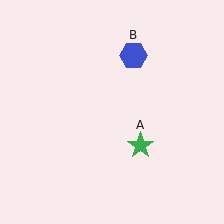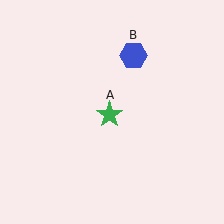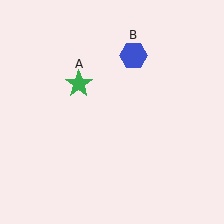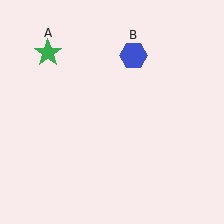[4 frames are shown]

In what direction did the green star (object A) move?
The green star (object A) moved up and to the left.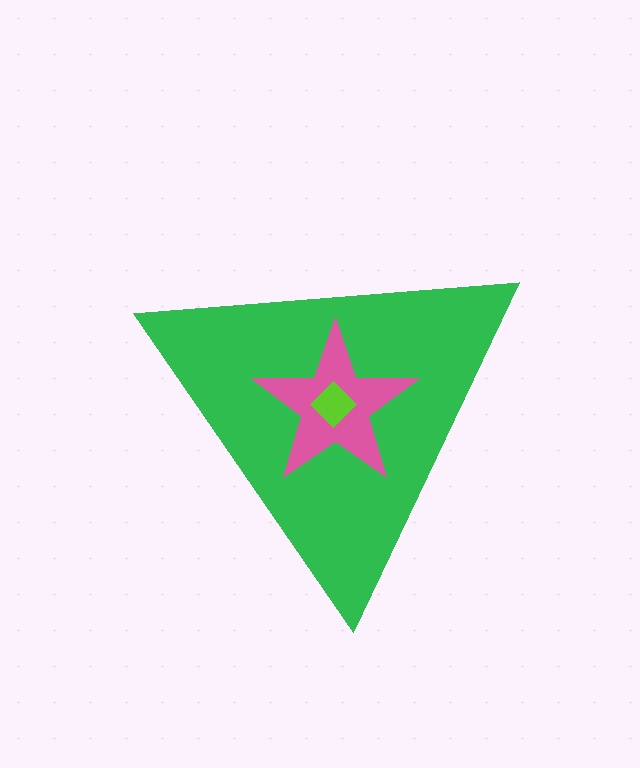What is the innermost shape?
The lime diamond.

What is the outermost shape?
The green triangle.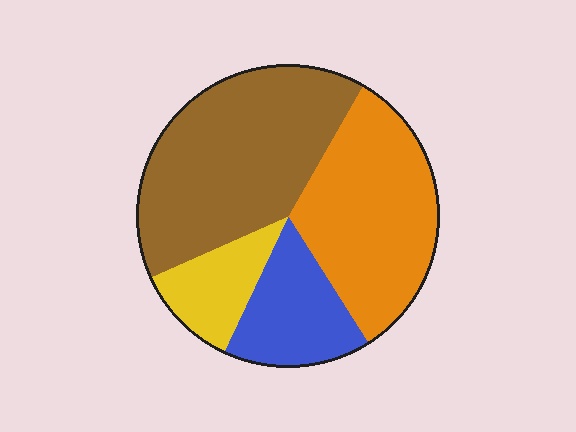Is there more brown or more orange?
Brown.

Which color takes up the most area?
Brown, at roughly 40%.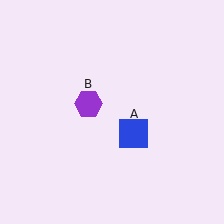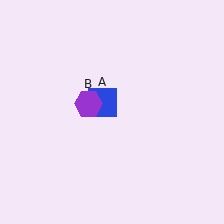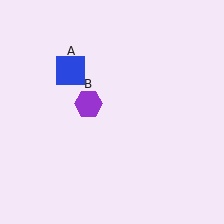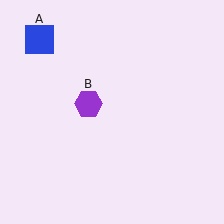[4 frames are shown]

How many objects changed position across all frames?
1 object changed position: blue square (object A).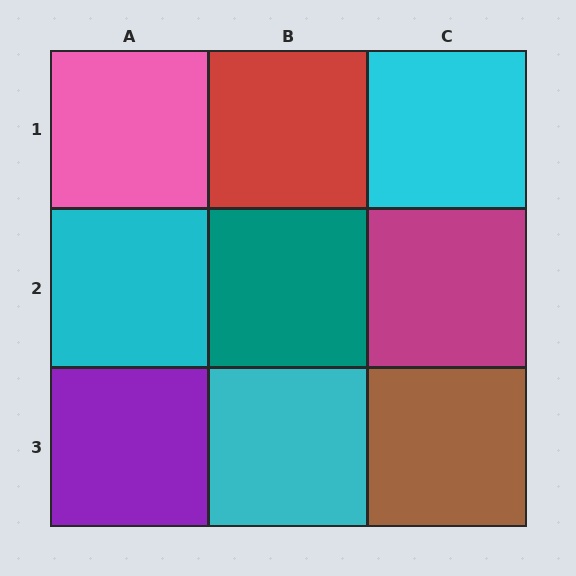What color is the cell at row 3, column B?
Cyan.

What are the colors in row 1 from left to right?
Pink, red, cyan.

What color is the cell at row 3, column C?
Brown.